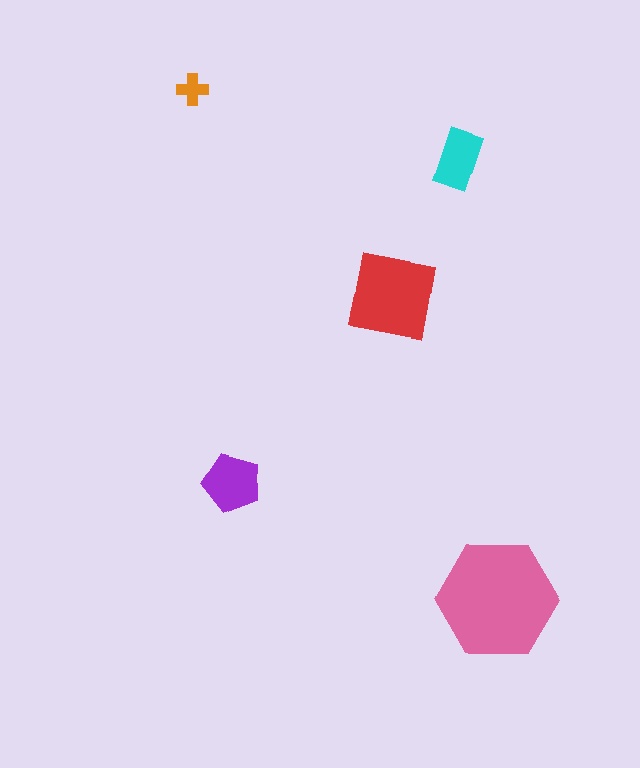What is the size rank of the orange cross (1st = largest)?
5th.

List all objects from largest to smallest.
The pink hexagon, the red square, the purple pentagon, the cyan rectangle, the orange cross.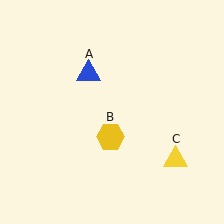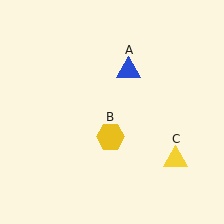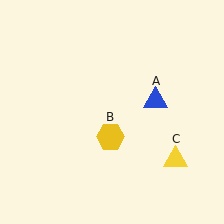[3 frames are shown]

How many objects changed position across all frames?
1 object changed position: blue triangle (object A).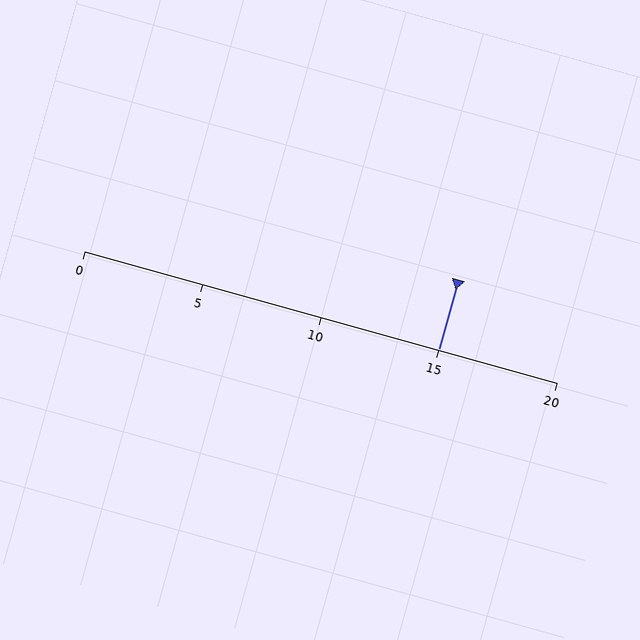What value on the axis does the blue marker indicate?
The marker indicates approximately 15.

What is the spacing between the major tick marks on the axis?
The major ticks are spaced 5 apart.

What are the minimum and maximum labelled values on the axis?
The axis runs from 0 to 20.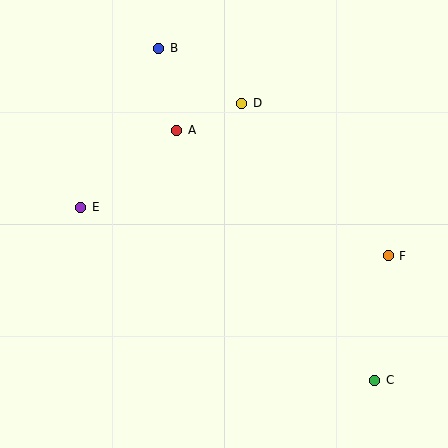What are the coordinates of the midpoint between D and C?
The midpoint between D and C is at (308, 242).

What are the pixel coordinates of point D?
Point D is at (242, 103).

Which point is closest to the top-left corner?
Point B is closest to the top-left corner.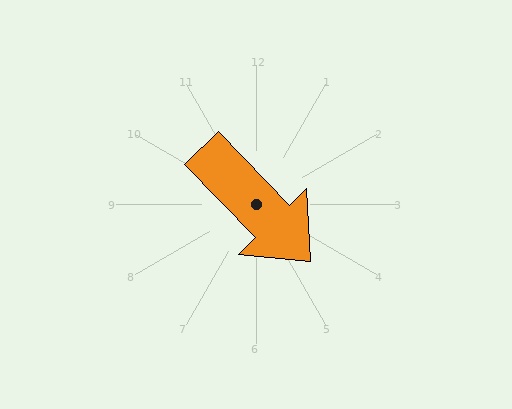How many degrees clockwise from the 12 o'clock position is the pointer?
Approximately 136 degrees.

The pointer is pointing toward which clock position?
Roughly 5 o'clock.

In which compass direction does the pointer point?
Southeast.